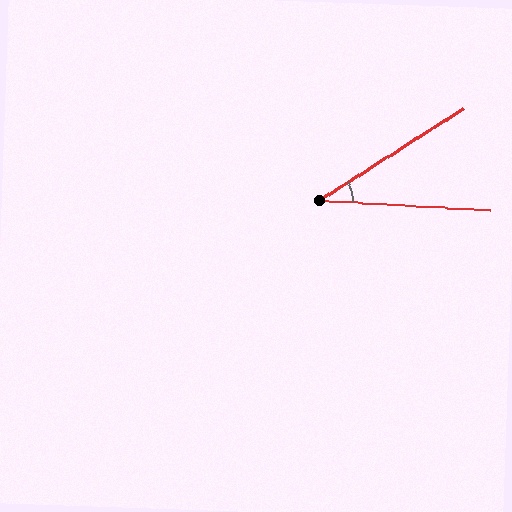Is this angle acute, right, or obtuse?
It is acute.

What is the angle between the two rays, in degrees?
Approximately 36 degrees.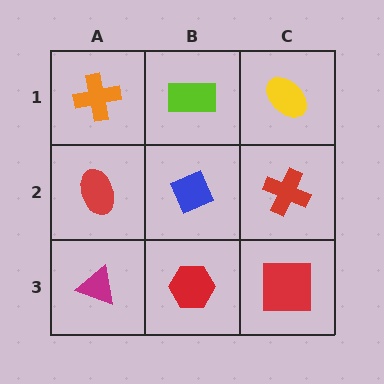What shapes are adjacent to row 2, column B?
A lime rectangle (row 1, column B), a red hexagon (row 3, column B), a red ellipse (row 2, column A), a red cross (row 2, column C).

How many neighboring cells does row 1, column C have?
2.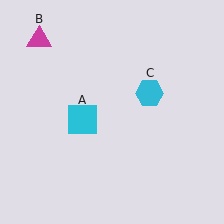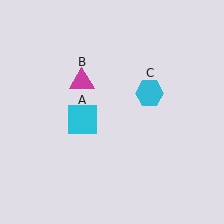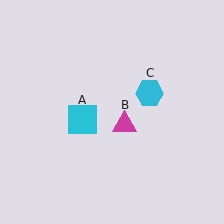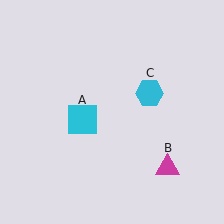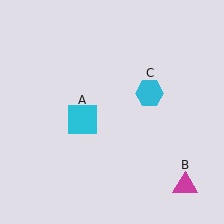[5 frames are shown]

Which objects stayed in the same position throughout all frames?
Cyan square (object A) and cyan hexagon (object C) remained stationary.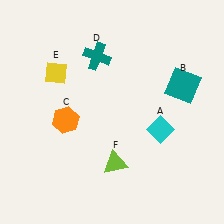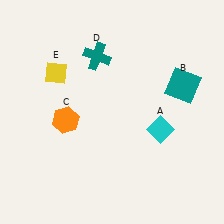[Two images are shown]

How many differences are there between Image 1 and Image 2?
There is 1 difference between the two images.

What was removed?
The lime triangle (F) was removed in Image 2.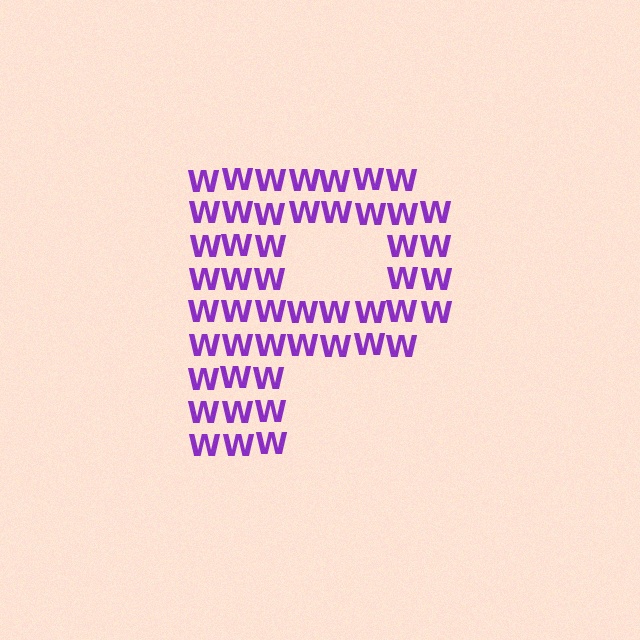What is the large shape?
The large shape is the letter P.